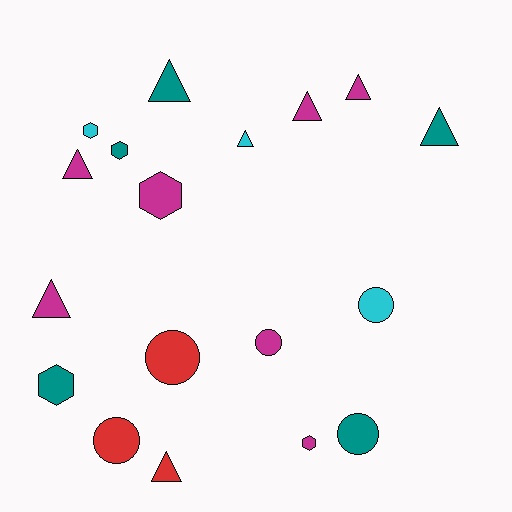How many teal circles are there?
There is 1 teal circle.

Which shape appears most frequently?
Triangle, with 8 objects.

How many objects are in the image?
There are 18 objects.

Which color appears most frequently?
Magenta, with 7 objects.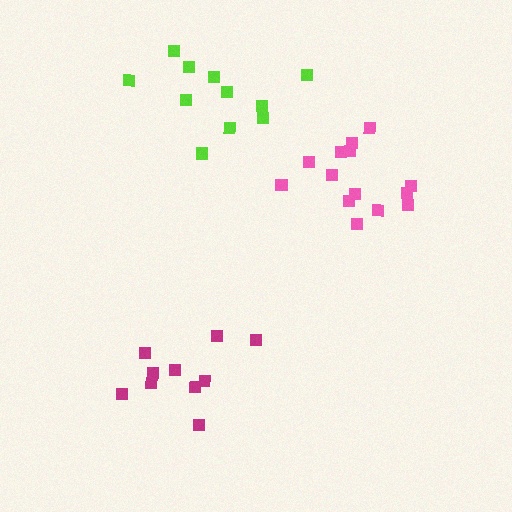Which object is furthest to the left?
The magenta cluster is leftmost.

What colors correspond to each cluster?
The clusters are colored: magenta, pink, lime.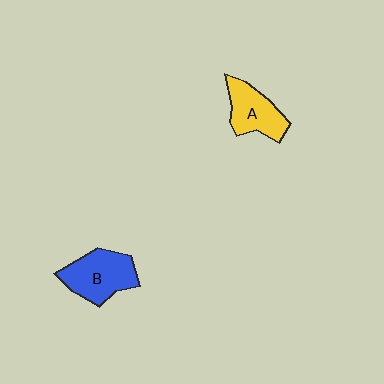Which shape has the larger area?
Shape B (blue).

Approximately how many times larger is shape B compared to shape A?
Approximately 1.2 times.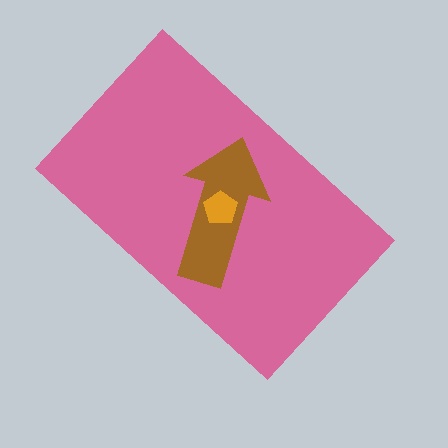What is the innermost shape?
The orange pentagon.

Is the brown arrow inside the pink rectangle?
Yes.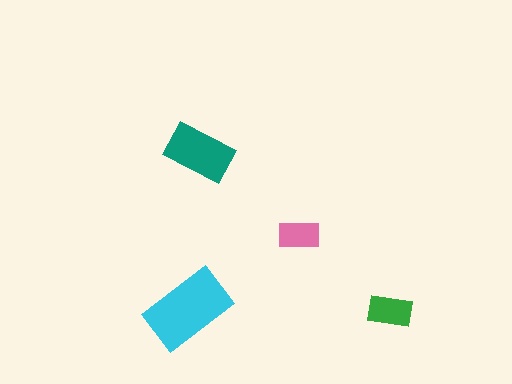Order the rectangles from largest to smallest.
the cyan one, the teal one, the green one, the pink one.